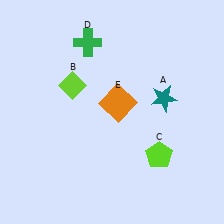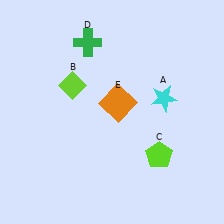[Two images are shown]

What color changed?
The star (A) changed from teal in Image 1 to cyan in Image 2.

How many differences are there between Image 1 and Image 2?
There is 1 difference between the two images.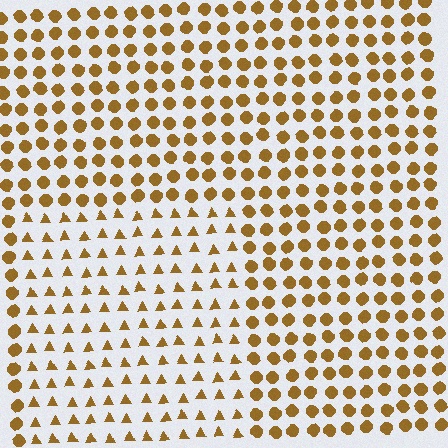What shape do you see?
I see a rectangle.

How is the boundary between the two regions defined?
The boundary is defined by a change in element shape: triangles inside vs. circles outside. All elements share the same color and spacing.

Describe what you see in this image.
The image is filled with small brown elements arranged in a uniform grid. A rectangle-shaped region contains triangles, while the surrounding area contains circles. The boundary is defined purely by the change in element shape.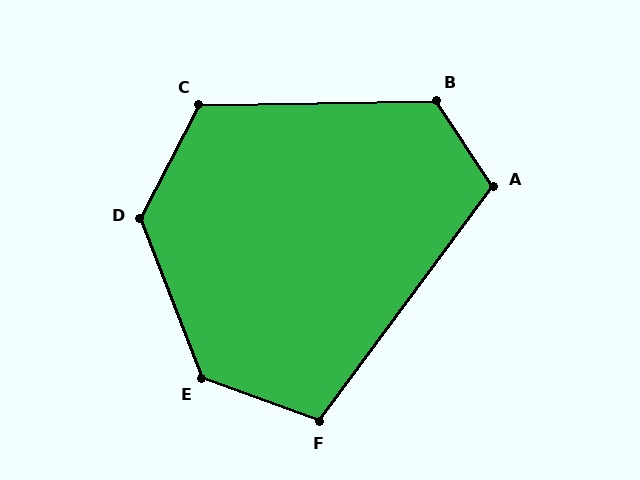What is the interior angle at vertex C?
Approximately 118 degrees (obtuse).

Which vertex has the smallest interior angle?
F, at approximately 106 degrees.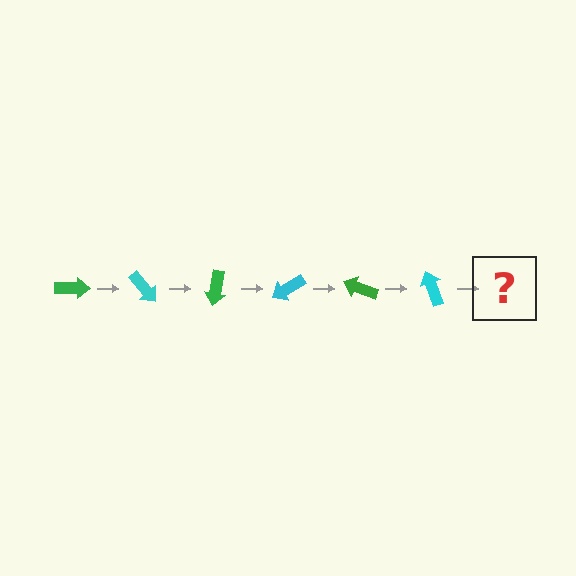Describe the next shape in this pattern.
It should be a green arrow, rotated 300 degrees from the start.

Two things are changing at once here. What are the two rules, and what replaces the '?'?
The two rules are that it rotates 50 degrees each step and the color cycles through green and cyan. The '?' should be a green arrow, rotated 300 degrees from the start.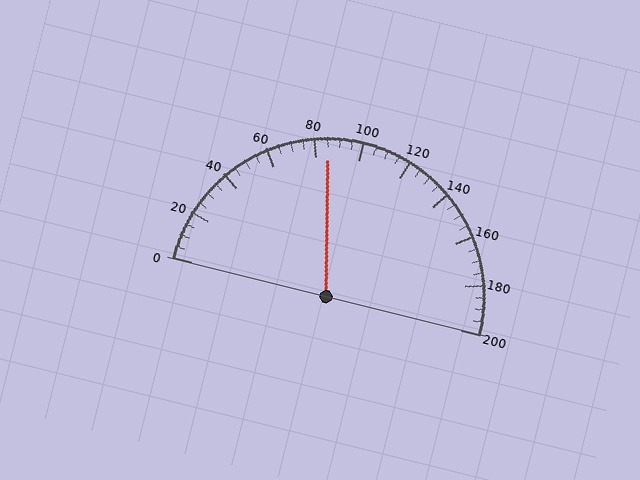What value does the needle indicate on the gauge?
The needle indicates approximately 85.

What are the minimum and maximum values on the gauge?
The gauge ranges from 0 to 200.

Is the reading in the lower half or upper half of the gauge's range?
The reading is in the lower half of the range (0 to 200).